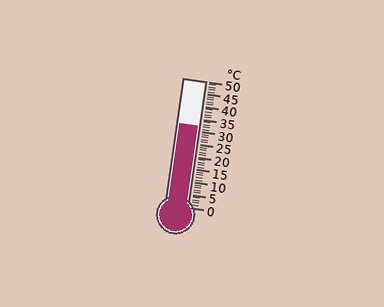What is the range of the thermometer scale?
The thermometer scale ranges from 0°C to 50°C.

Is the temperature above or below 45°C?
The temperature is below 45°C.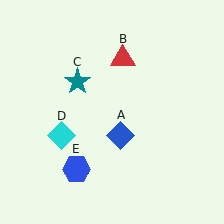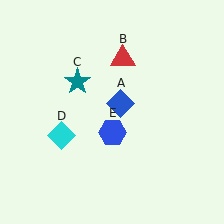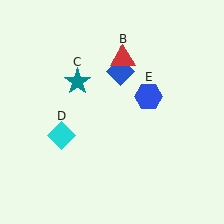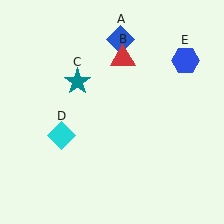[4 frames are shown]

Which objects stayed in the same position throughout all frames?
Red triangle (object B) and teal star (object C) and cyan diamond (object D) remained stationary.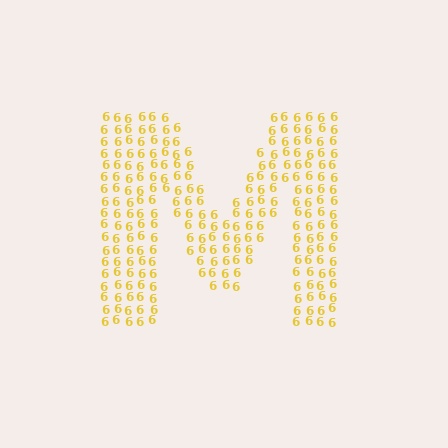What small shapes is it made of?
It is made of small digit 6's.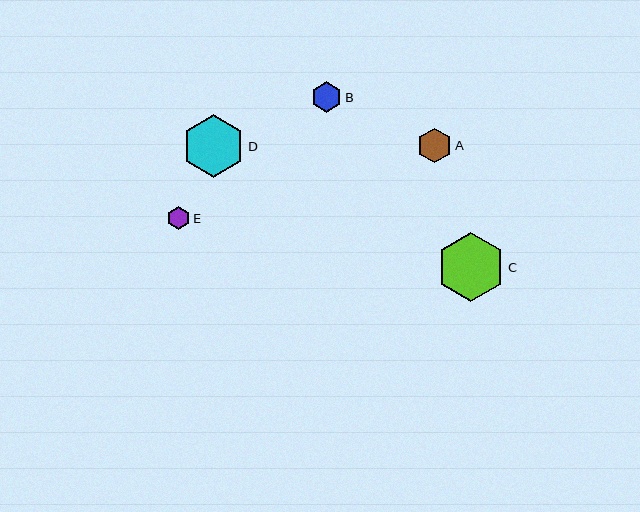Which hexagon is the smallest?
Hexagon E is the smallest with a size of approximately 23 pixels.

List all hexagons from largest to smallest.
From largest to smallest: C, D, A, B, E.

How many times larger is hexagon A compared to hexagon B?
Hexagon A is approximately 1.1 times the size of hexagon B.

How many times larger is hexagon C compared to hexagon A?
Hexagon C is approximately 2.0 times the size of hexagon A.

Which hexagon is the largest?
Hexagon C is the largest with a size of approximately 69 pixels.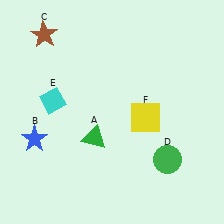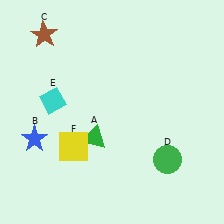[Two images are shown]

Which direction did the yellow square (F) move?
The yellow square (F) moved left.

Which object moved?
The yellow square (F) moved left.